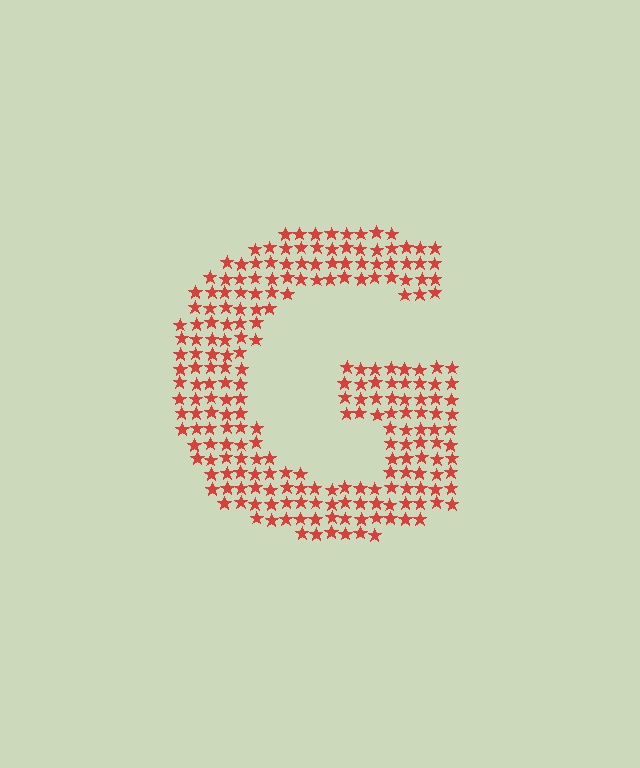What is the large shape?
The large shape is the letter G.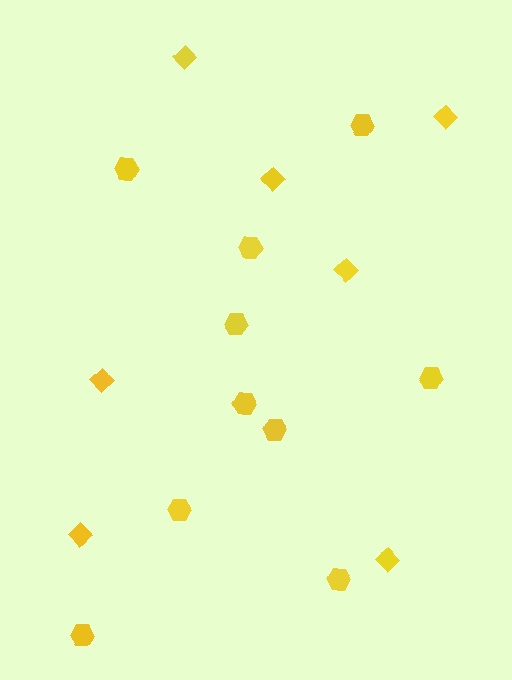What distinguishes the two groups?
There are 2 groups: one group of diamonds (7) and one group of hexagons (10).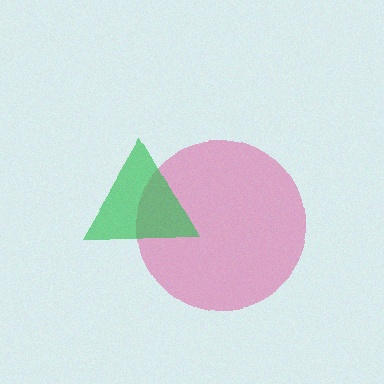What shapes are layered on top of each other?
The layered shapes are: a pink circle, a green triangle.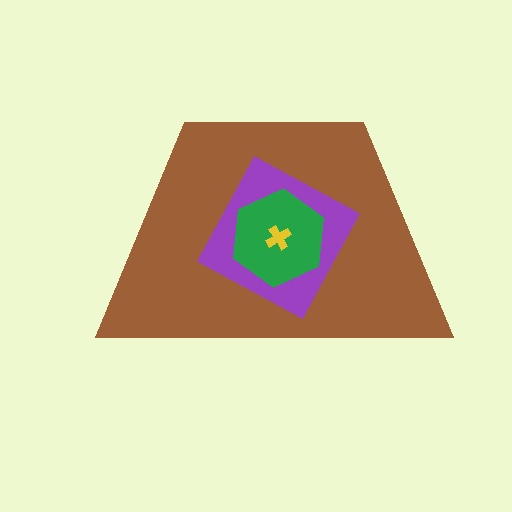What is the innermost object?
The yellow cross.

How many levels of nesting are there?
4.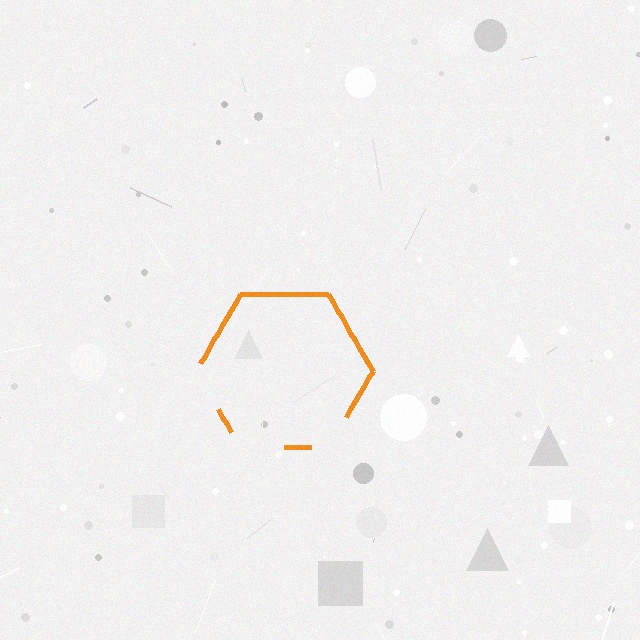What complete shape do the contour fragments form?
The contour fragments form a hexagon.